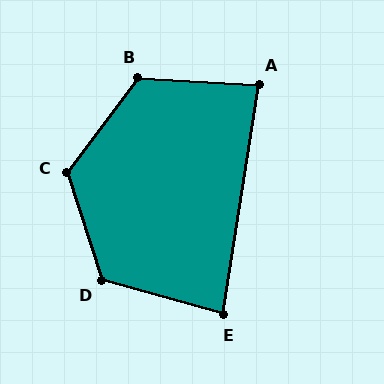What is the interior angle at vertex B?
Approximately 123 degrees (obtuse).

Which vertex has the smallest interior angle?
E, at approximately 83 degrees.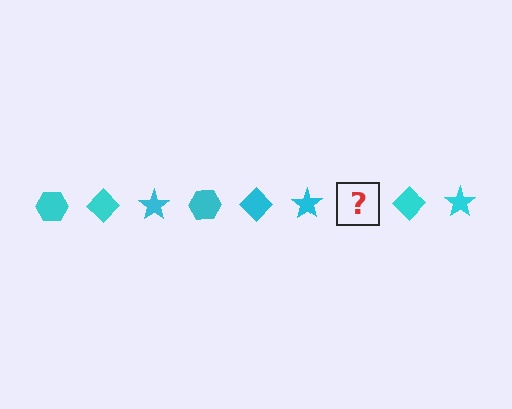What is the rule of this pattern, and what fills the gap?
The rule is that the pattern cycles through hexagon, diamond, star shapes in cyan. The gap should be filled with a cyan hexagon.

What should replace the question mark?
The question mark should be replaced with a cyan hexagon.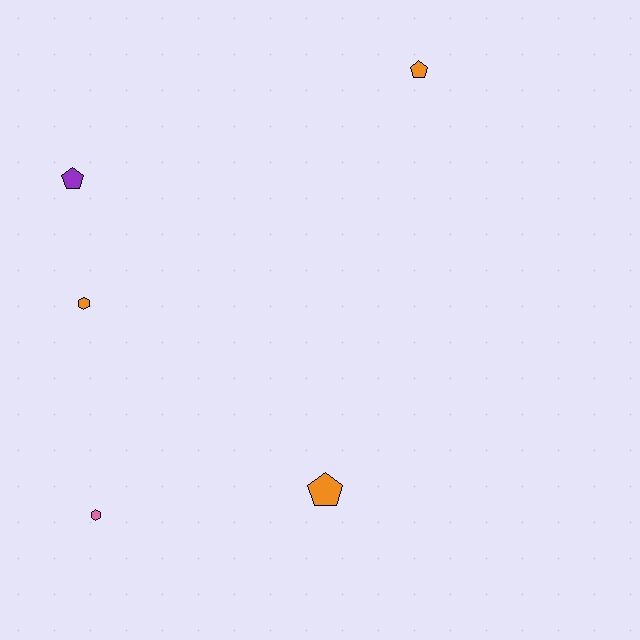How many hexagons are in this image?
There are 2 hexagons.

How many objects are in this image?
There are 5 objects.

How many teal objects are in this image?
There are no teal objects.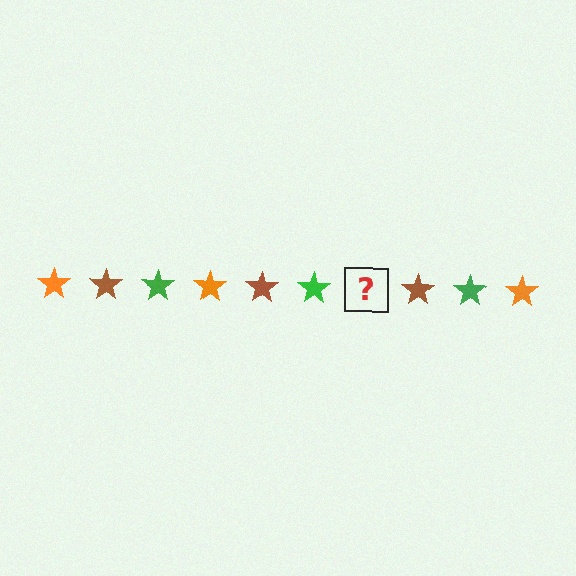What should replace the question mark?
The question mark should be replaced with an orange star.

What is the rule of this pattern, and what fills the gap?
The rule is that the pattern cycles through orange, brown, green stars. The gap should be filled with an orange star.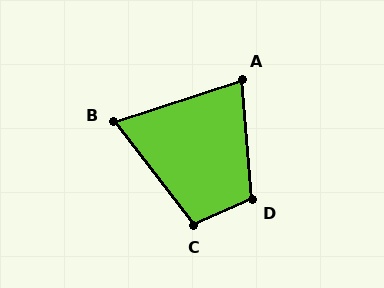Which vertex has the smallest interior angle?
B, at approximately 71 degrees.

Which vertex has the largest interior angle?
D, at approximately 109 degrees.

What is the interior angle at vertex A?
Approximately 77 degrees (acute).